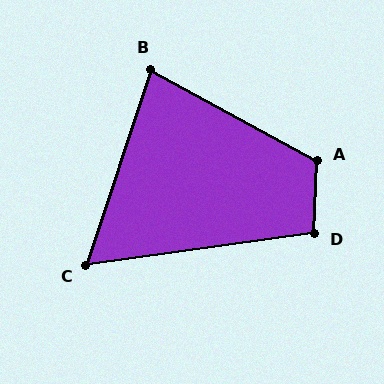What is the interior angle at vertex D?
Approximately 100 degrees (obtuse).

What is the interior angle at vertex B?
Approximately 80 degrees (acute).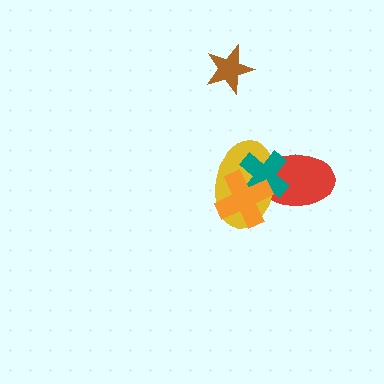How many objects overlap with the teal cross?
3 objects overlap with the teal cross.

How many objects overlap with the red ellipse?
3 objects overlap with the red ellipse.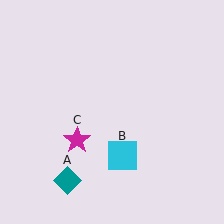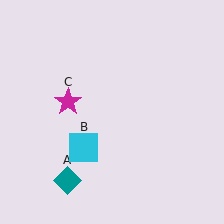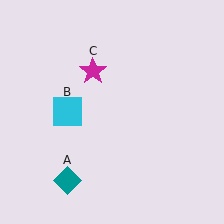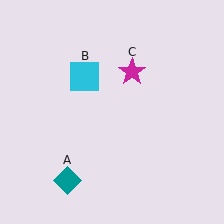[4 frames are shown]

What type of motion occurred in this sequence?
The cyan square (object B), magenta star (object C) rotated clockwise around the center of the scene.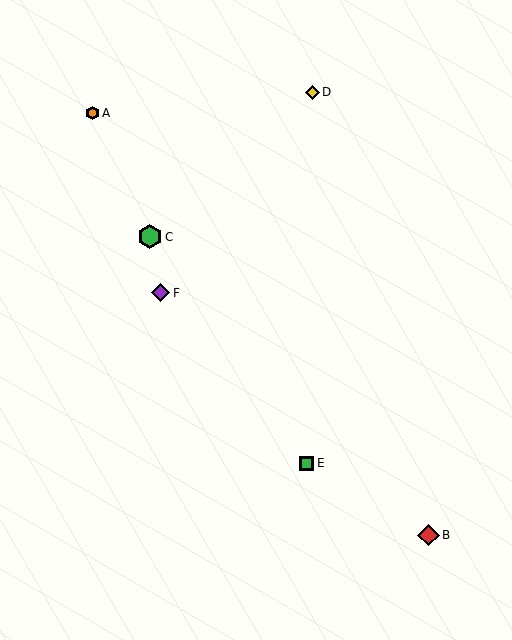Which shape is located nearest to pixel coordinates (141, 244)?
The green hexagon (labeled C) at (150, 237) is nearest to that location.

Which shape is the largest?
The green hexagon (labeled C) is the largest.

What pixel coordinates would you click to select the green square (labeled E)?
Click at (307, 463) to select the green square E.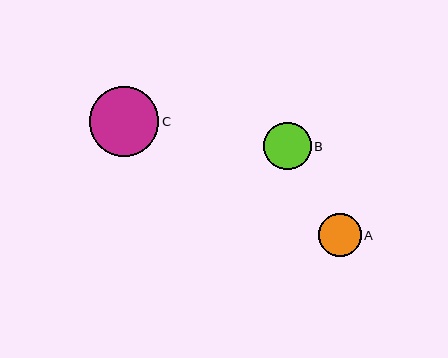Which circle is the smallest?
Circle A is the smallest with a size of approximately 43 pixels.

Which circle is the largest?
Circle C is the largest with a size of approximately 69 pixels.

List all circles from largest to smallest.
From largest to smallest: C, B, A.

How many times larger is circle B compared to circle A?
Circle B is approximately 1.1 times the size of circle A.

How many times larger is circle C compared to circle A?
Circle C is approximately 1.6 times the size of circle A.